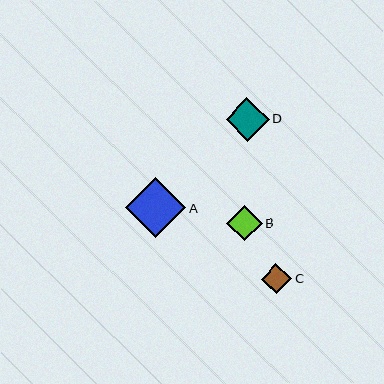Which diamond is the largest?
Diamond A is the largest with a size of approximately 60 pixels.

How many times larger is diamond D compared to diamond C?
Diamond D is approximately 1.5 times the size of diamond C.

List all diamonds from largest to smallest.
From largest to smallest: A, D, B, C.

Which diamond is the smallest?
Diamond C is the smallest with a size of approximately 30 pixels.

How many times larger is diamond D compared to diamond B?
Diamond D is approximately 1.2 times the size of diamond B.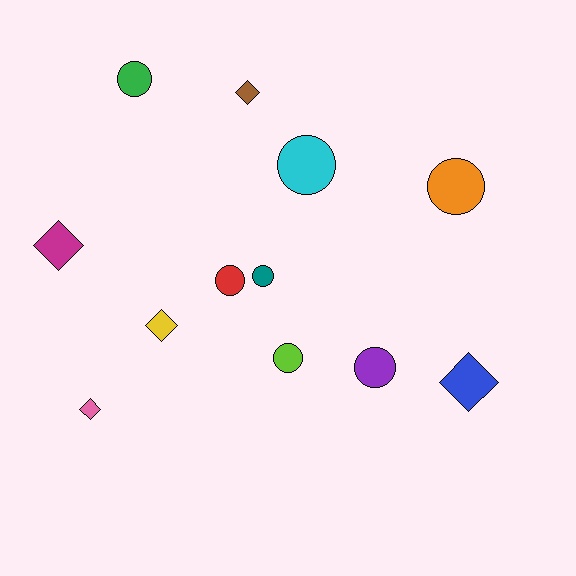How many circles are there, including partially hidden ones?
There are 7 circles.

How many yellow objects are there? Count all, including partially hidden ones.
There is 1 yellow object.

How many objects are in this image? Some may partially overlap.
There are 12 objects.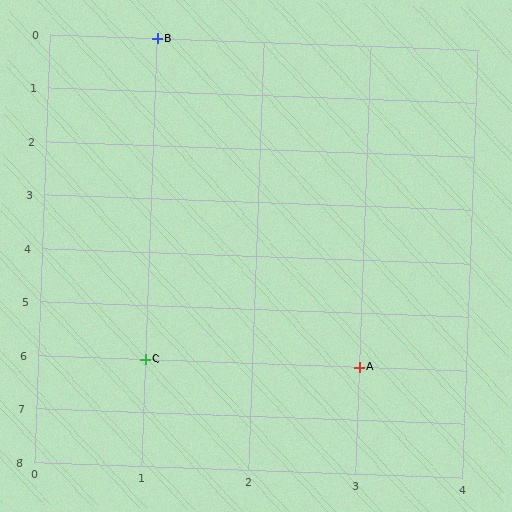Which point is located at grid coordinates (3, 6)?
Point A is at (3, 6).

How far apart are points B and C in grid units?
Points B and C are 6 rows apart.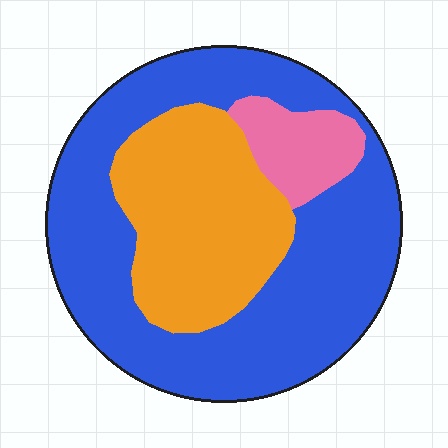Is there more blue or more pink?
Blue.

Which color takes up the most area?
Blue, at roughly 60%.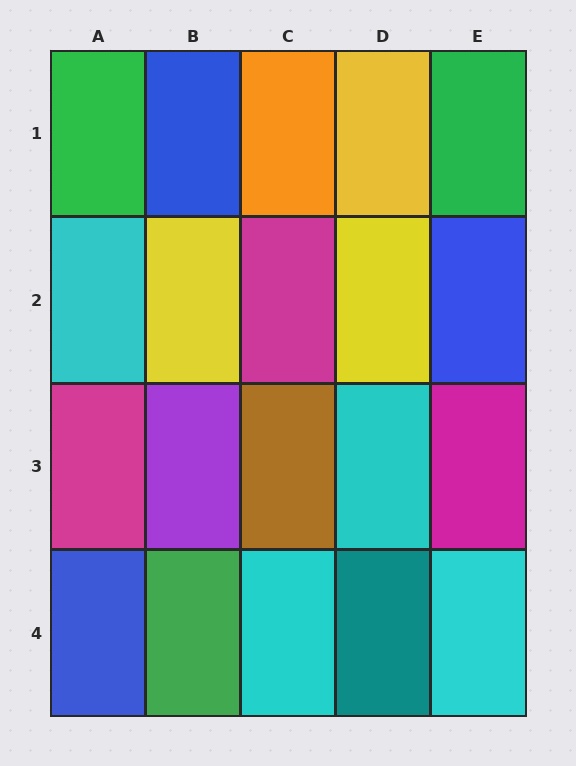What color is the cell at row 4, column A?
Blue.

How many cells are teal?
1 cell is teal.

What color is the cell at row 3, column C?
Brown.